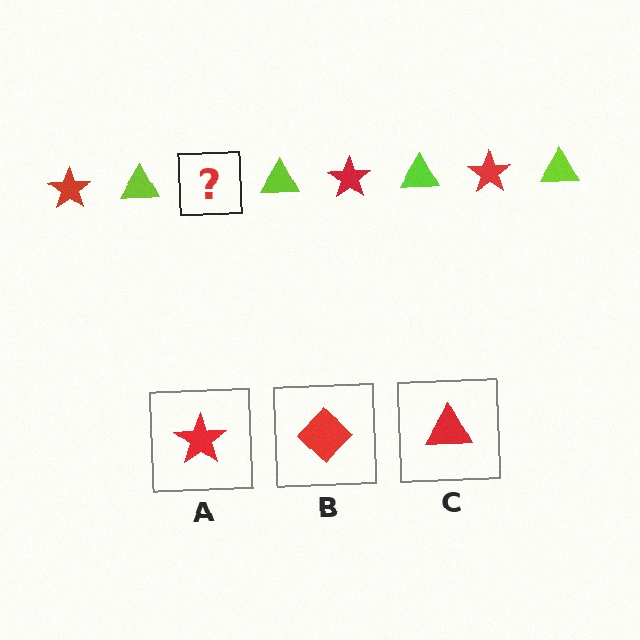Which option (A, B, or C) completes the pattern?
A.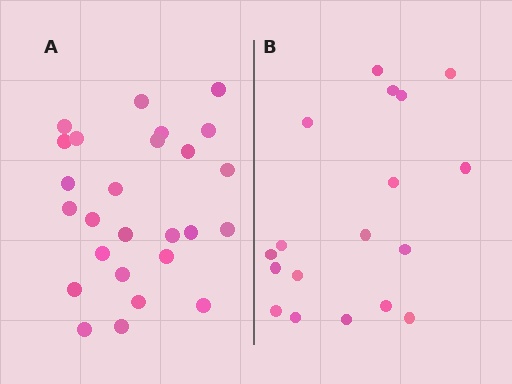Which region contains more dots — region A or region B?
Region A (the left region) has more dots.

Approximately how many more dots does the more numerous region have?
Region A has roughly 8 or so more dots than region B.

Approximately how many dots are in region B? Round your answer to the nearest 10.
About 20 dots. (The exact count is 18, which rounds to 20.)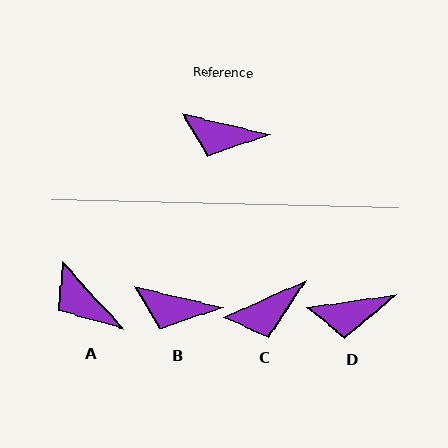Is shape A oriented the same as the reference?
No, it is off by about 35 degrees.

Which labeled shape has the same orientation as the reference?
B.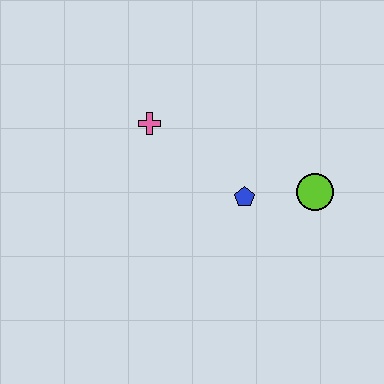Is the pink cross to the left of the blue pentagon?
Yes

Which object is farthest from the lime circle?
The pink cross is farthest from the lime circle.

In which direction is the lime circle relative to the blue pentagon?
The lime circle is to the right of the blue pentagon.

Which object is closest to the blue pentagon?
The lime circle is closest to the blue pentagon.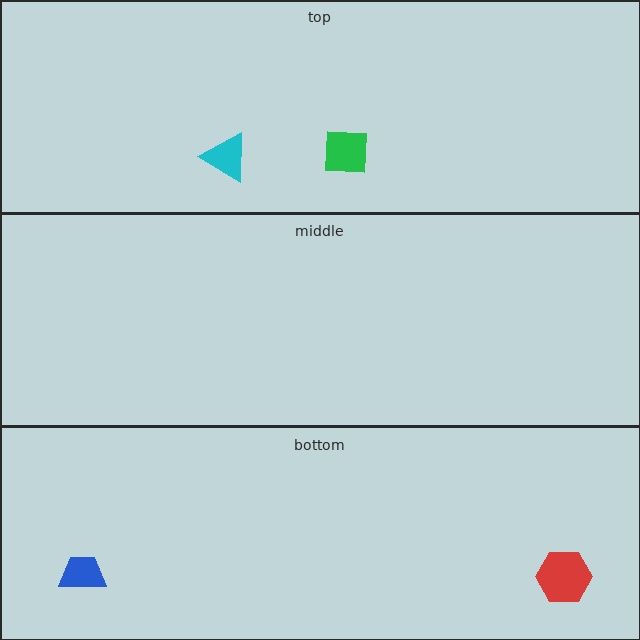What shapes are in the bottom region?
The blue trapezoid, the red hexagon.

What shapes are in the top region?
The green square, the cyan triangle.